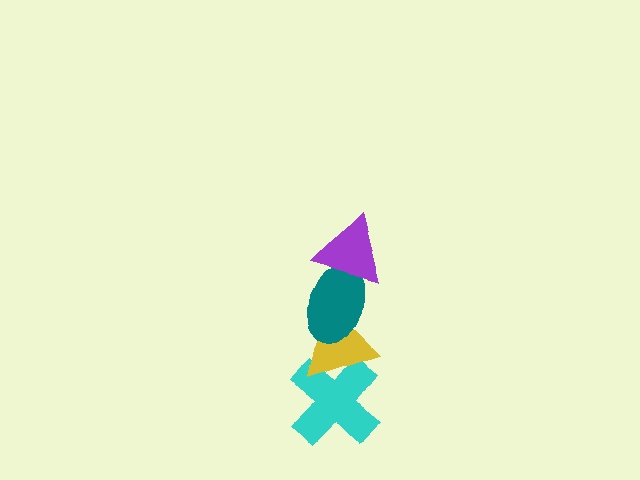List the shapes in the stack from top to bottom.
From top to bottom: the purple triangle, the teal ellipse, the yellow triangle, the cyan cross.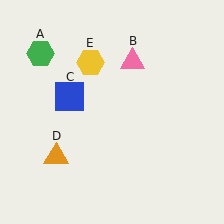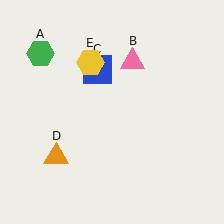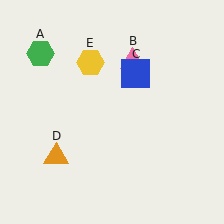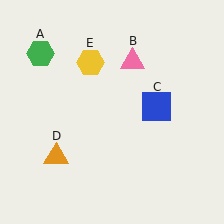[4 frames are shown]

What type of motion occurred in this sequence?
The blue square (object C) rotated clockwise around the center of the scene.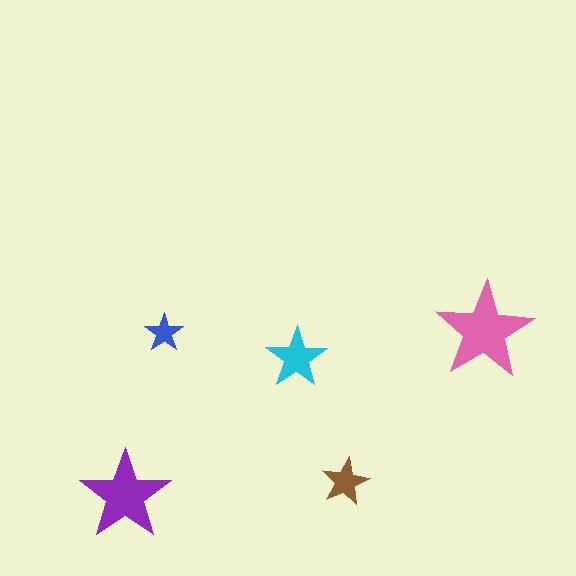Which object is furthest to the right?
The pink star is rightmost.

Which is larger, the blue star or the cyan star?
The cyan one.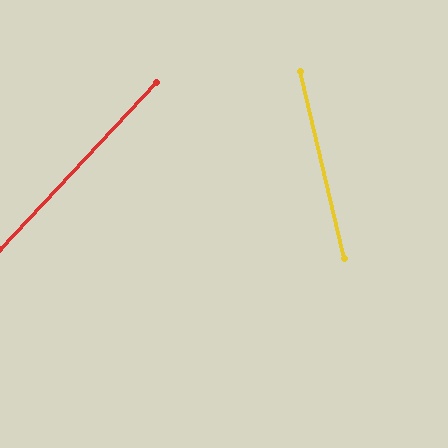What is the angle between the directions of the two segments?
Approximately 56 degrees.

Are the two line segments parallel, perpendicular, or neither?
Neither parallel nor perpendicular — they differ by about 56°.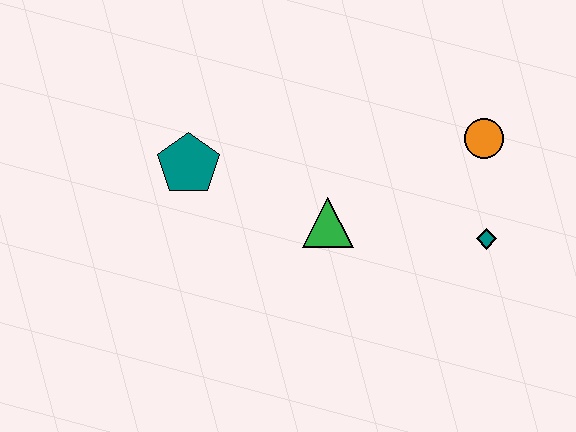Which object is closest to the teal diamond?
The orange circle is closest to the teal diamond.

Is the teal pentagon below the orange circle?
Yes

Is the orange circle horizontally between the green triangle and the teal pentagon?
No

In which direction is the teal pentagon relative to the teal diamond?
The teal pentagon is to the left of the teal diamond.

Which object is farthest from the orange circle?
The teal pentagon is farthest from the orange circle.